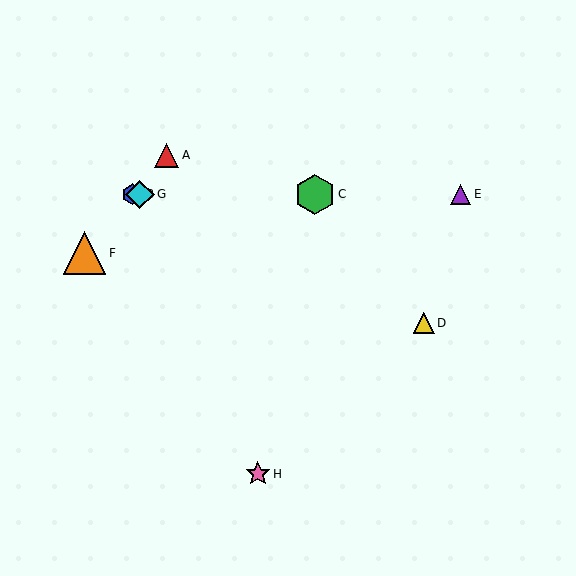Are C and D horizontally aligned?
No, C is at y≈194 and D is at y≈323.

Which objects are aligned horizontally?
Objects B, C, E, G are aligned horizontally.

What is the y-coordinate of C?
Object C is at y≈194.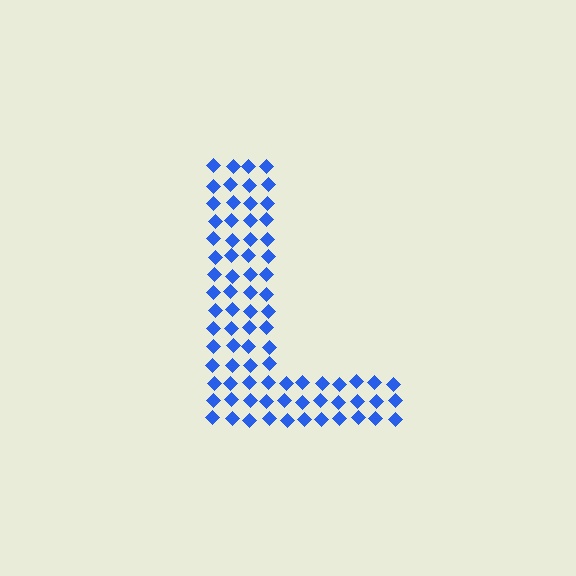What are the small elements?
The small elements are diamonds.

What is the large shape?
The large shape is the letter L.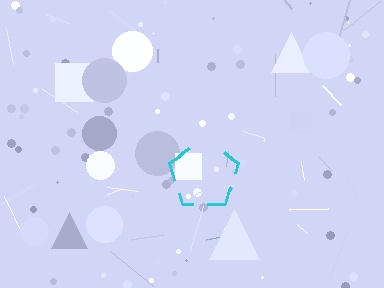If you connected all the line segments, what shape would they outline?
They would outline a pentagon.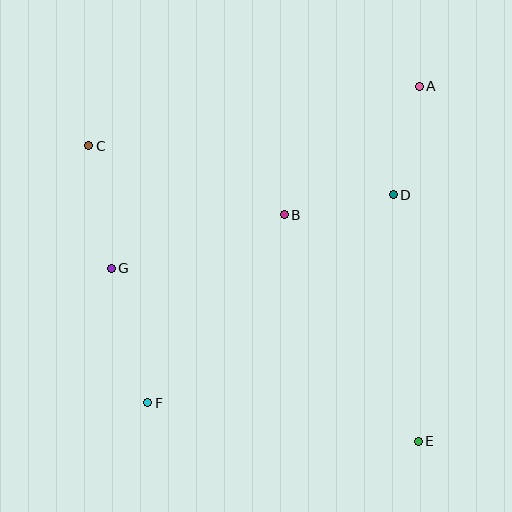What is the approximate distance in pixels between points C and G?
The distance between C and G is approximately 125 pixels.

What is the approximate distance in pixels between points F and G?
The distance between F and G is approximately 139 pixels.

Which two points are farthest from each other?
Points C and E are farthest from each other.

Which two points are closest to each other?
Points B and D are closest to each other.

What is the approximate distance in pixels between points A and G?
The distance between A and G is approximately 358 pixels.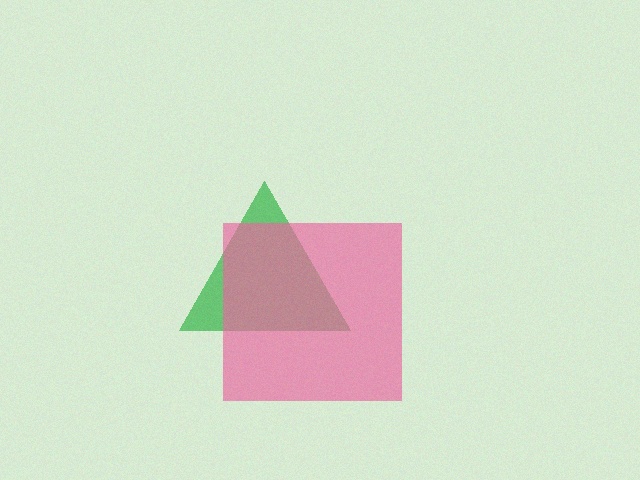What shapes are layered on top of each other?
The layered shapes are: a green triangle, a pink square.